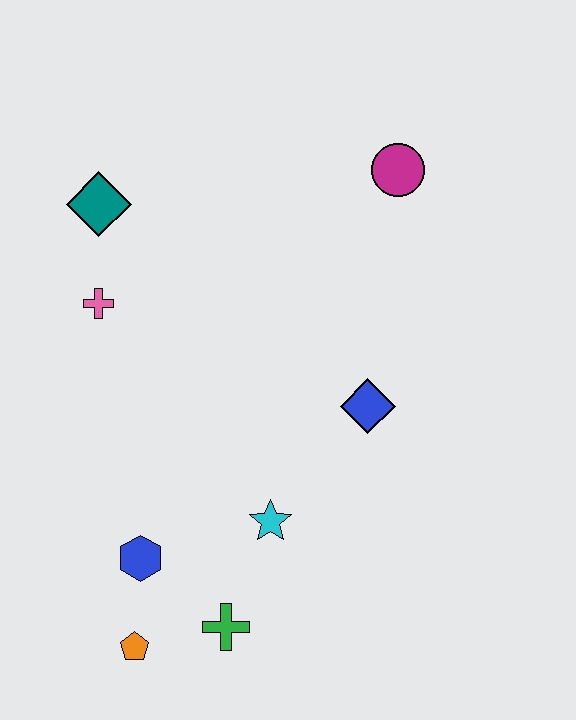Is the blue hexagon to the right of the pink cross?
Yes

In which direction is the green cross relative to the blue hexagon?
The green cross is to the right of the blue hexagon.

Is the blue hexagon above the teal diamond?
No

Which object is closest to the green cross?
The orange pentagon is closest to the green cross.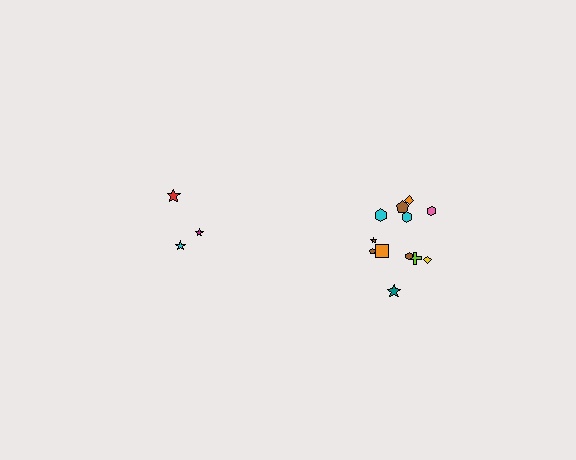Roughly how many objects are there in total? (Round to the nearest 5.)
Roughly 15 objects in total.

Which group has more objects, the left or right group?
The right group.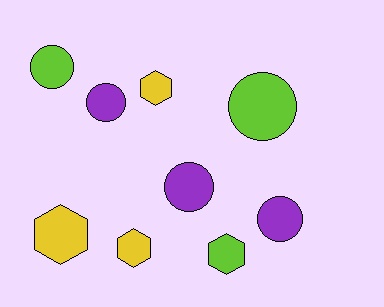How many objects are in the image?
There are 9 objects.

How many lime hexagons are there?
There is 1 lime hexagon.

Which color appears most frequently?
Yellow, with 3 objects.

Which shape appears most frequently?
Circle, with 5 objects.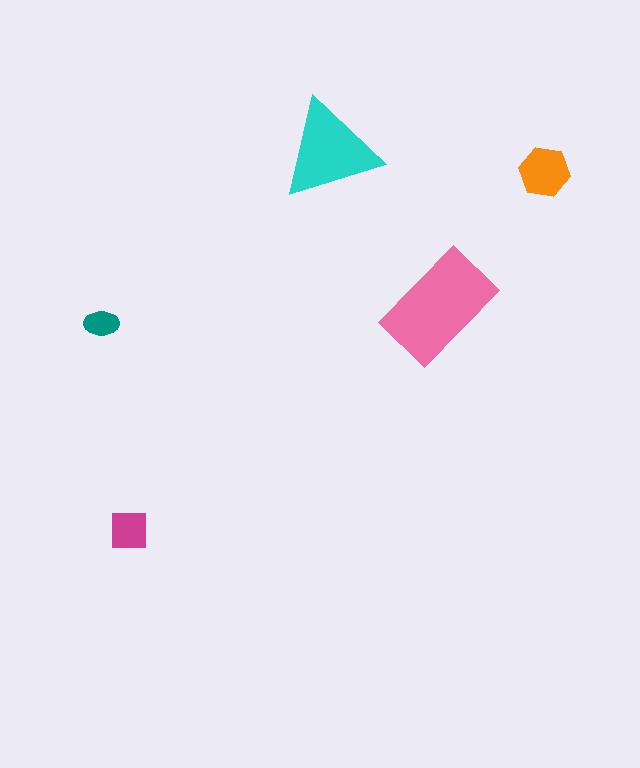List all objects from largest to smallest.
The pink rectangle, the cyan triangle, the orange hexagon, the magenta square, the teal ellipse.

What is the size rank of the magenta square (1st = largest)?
4th.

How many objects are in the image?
There are 5 objects in the image.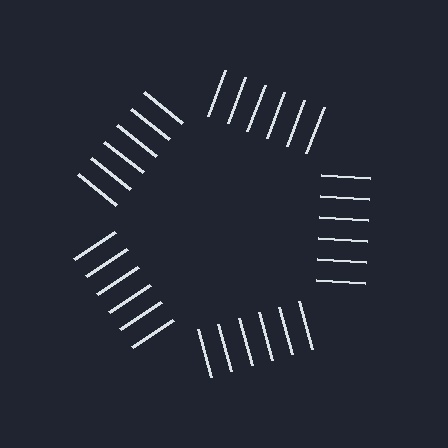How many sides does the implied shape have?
5 sides — the line-ends trace a pentagon.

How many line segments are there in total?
30 — 6 along each of the 5 edges.